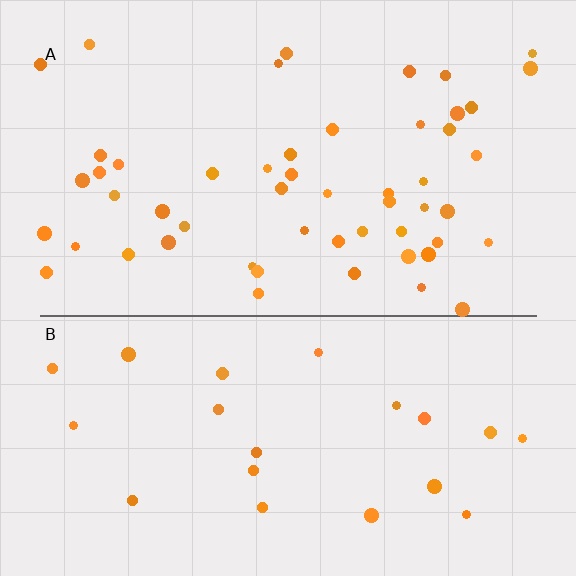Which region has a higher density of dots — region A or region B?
A (the top).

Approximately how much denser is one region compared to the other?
Approximately 2.4× — region A over region B.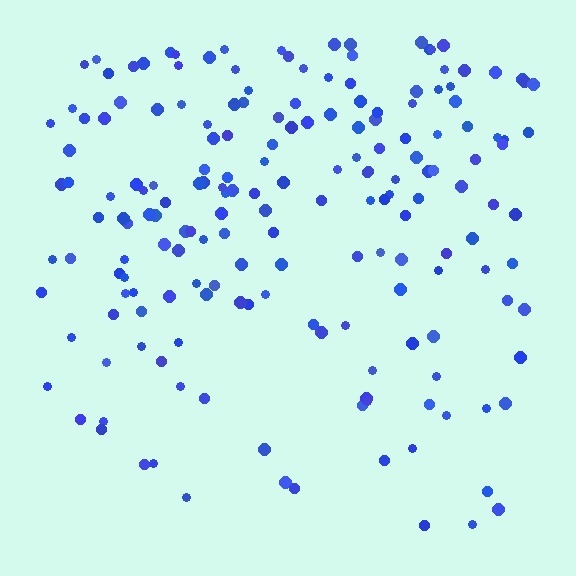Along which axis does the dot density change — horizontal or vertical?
Vertical.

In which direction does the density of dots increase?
From bottom to top, with the top side densest.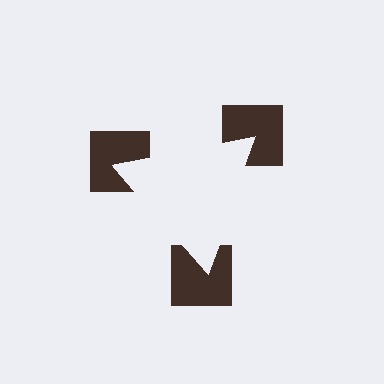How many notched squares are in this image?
There are 3 — one at each vertex of the illusory triangle.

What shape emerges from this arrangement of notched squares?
An illusory triangle — its edges are inferred from the aligned wedge cuts in the notched squares, not physically drawn.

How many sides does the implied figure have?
3 sides.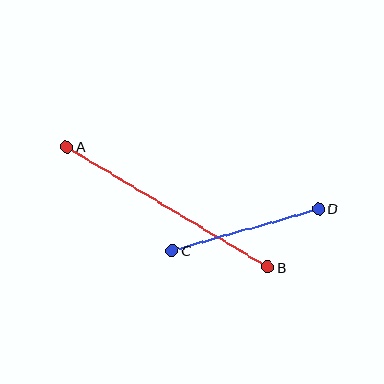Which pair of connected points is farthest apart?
Points A and B are farthest apart.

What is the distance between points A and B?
The distance is approximately 234 pixels.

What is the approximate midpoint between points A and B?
The midpoint is at approximately (167, 207) pixels.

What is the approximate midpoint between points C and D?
The midpoint is at approximately (245, 230) pixels.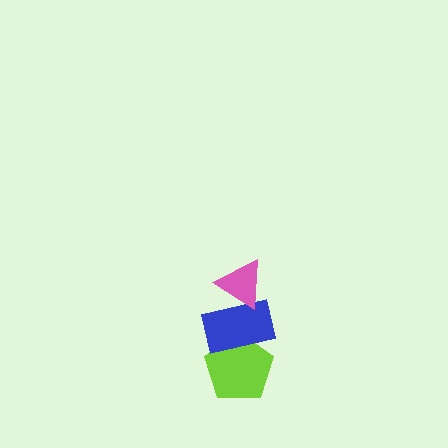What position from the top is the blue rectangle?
The blue rectangle is 2nd from the top.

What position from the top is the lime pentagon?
The lime pentagon is 3rd from the top.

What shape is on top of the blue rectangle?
The pink triangle is on top of the blue rectangle.